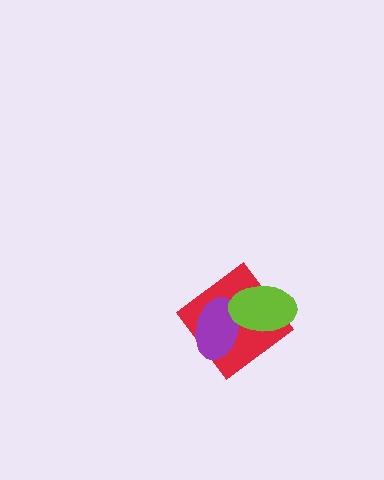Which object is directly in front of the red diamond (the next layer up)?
The purple ellipse is directly in front of the red diamond.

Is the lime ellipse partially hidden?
No, no other shape covers it.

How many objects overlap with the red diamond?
2 objects overlap with the red diamond.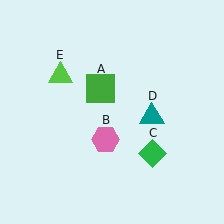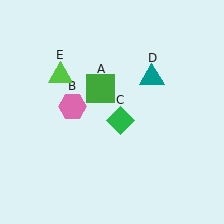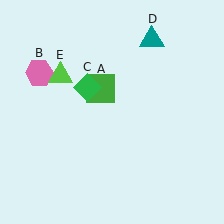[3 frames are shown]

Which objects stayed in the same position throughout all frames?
Green square (object A) and lime triangle (object E) remained stationary.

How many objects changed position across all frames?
3 objects changed position: pink hexagon (object B), green diamond (object C), teal triangle (object D).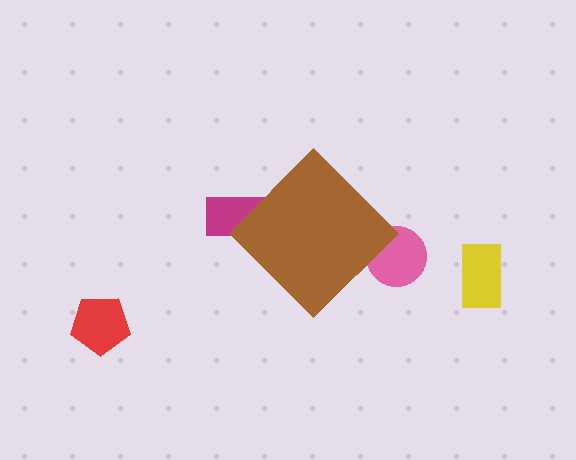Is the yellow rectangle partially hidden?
No, the yellow rectangle is fully visible.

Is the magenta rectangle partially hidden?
Yes, the magenta rectangle is partially hidden behind the brown diamond.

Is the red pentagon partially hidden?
No, the red pentagon is fully visible.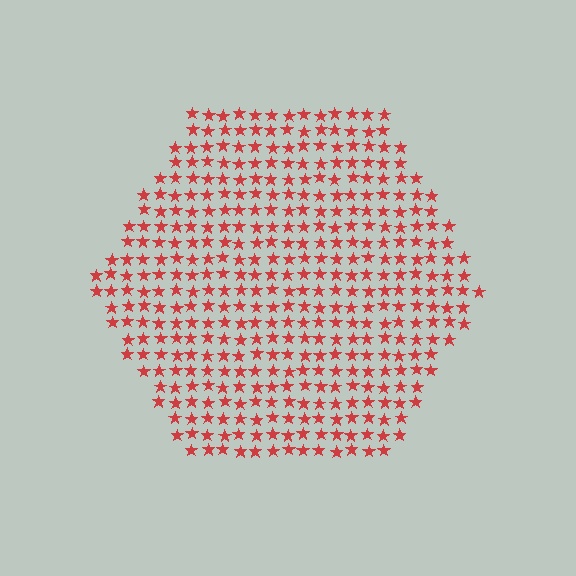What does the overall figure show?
The overall figure shows a hexagon.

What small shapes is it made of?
It is made of small stars.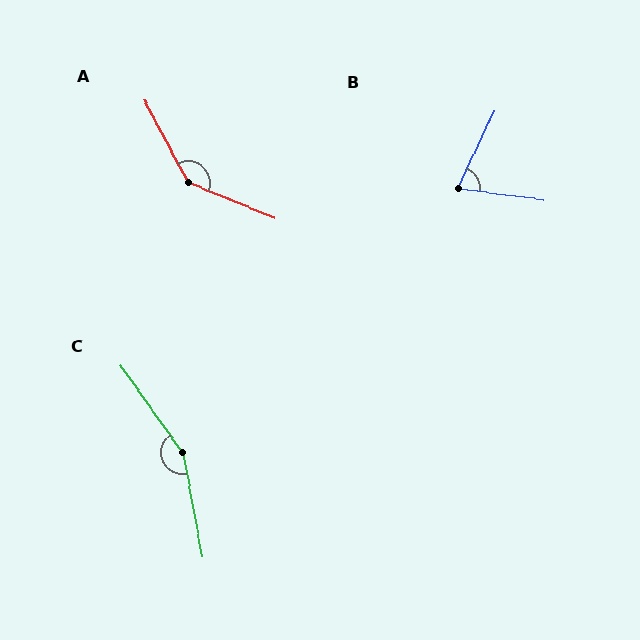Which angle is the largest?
C, at approximately 155 degrees.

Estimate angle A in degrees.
Approximately 140 degrees.